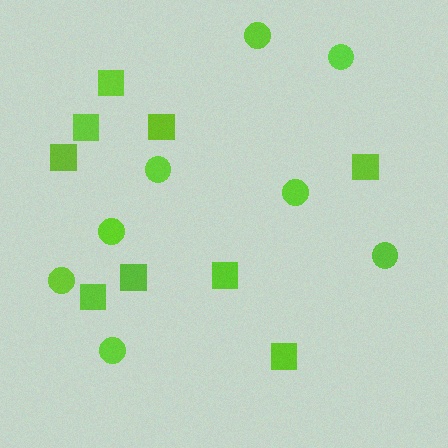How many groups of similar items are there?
There are 2 groups: one group of squares (9) and one group of circles (8).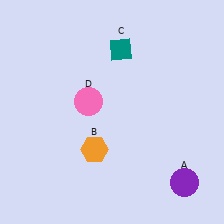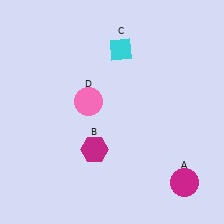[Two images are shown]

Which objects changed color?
A changed from purple to magenta. B changed from orange to magenta. C changed from teal to cyan.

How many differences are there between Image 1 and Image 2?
There are 3 differences between the two images.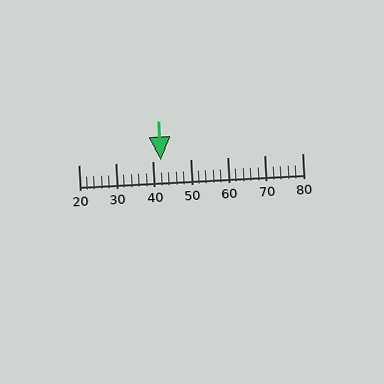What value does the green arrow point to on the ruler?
The green arrow points to approximately 42.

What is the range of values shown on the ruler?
The ruler shows values from 20 to 80.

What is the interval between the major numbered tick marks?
The major tick marks are spaced 10 units apart.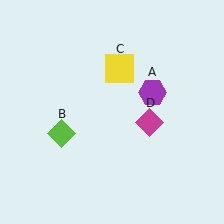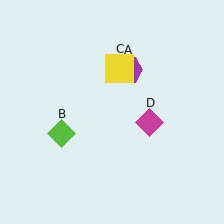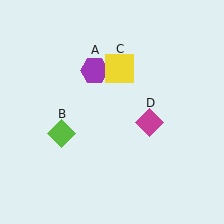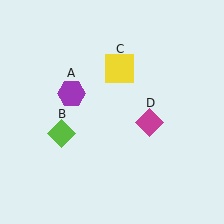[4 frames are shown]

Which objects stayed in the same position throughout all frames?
Lime diamond (object B) and yellow square (object C) and magenta diamond (object D) remained stationary.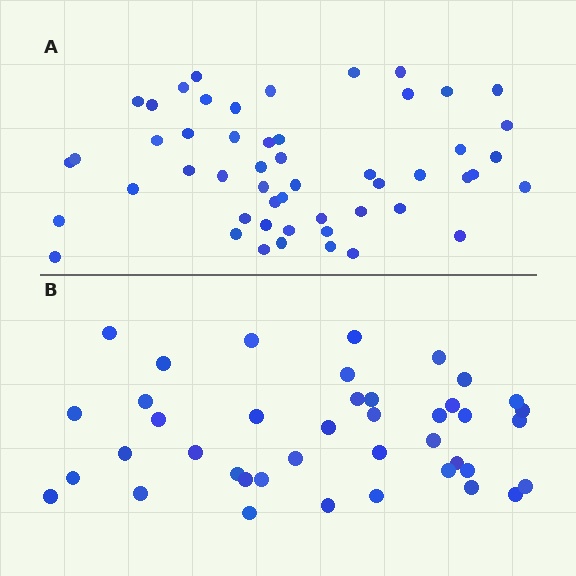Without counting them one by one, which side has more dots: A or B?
Region A (the top region) has more dots.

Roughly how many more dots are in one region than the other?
Region A has roughly 12 or so more dots than region B.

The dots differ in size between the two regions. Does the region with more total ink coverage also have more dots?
No. Region B has more total ink coverage because its dots are larger, but region A actually contains more individual dots. Total area can be misleading — the number of items is what matters here.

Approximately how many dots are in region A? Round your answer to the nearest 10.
About 50 dots. (The exact count is 52, which rounds to 50.)